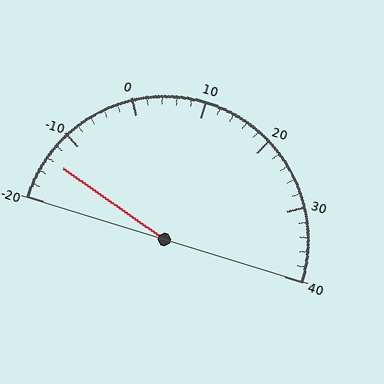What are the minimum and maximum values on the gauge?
The gauge ranges from -20 to 40.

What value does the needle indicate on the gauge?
The needle indicates approximately -14.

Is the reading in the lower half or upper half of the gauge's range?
The reading is in the lower half of the range (-20 to 40).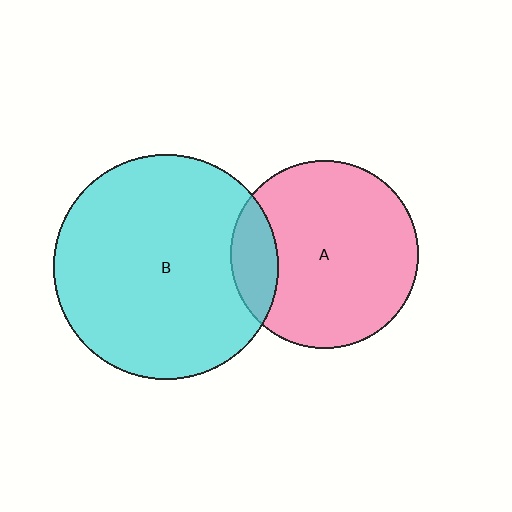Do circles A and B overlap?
Yes.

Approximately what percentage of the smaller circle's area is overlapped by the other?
Approximately 15%.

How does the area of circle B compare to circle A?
Approximately 1.4 times.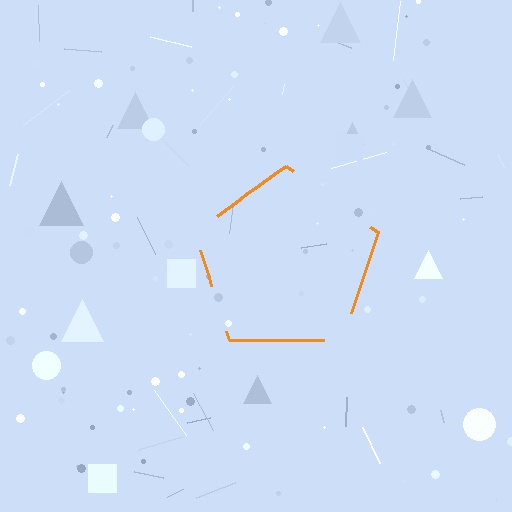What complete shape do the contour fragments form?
The contour fragments form a pentagon.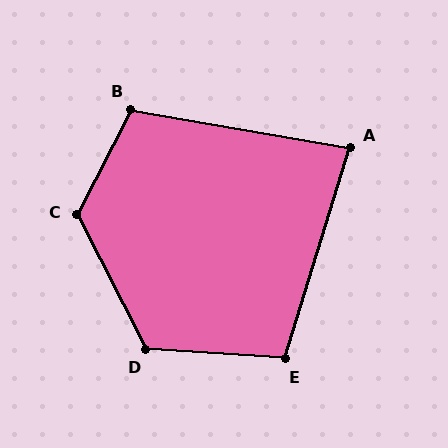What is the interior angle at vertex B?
Approximately 107 degrees (obtuse).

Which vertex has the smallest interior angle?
A, at approximately 83 degrees.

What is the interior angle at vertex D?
Approximately 121 degrees (obtuse).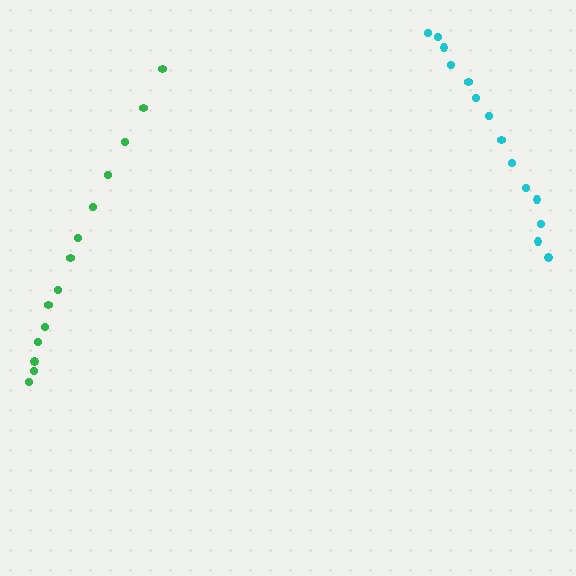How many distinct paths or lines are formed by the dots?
There are 2 distinct paths.